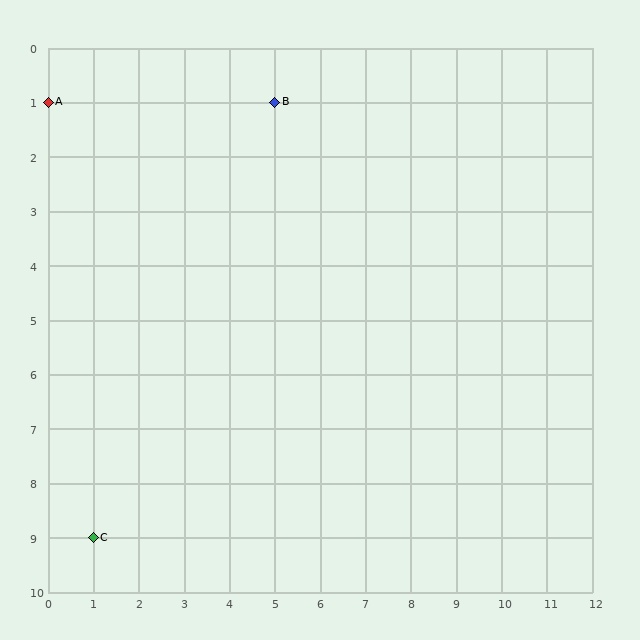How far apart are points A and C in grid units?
Points A and C are 1 column and 8 rows apart (about 8.1 grid units diagonally).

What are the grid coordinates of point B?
Point B is at grid coordinates (5, 1).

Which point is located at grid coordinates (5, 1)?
Point B is at (5, 1).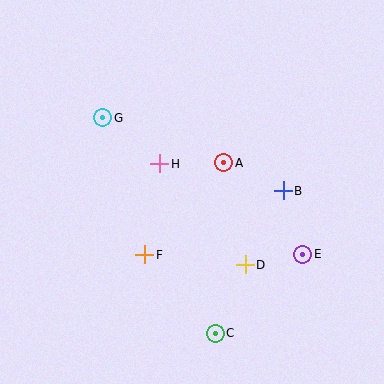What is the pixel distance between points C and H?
The distance between C and H is 178 pixels.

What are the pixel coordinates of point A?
Point A is at (224, 163).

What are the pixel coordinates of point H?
Point H is at (160, 164).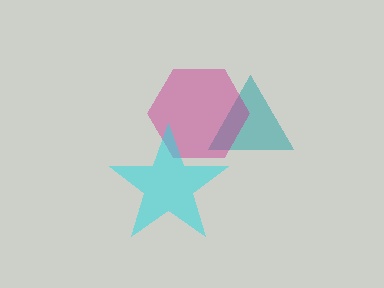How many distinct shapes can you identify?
There are 3 distinct shapes: a teal triangle, a magenta hexagon, a cyan star.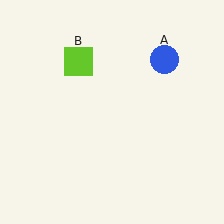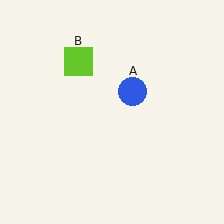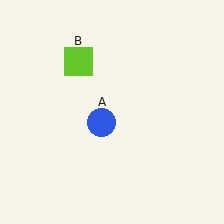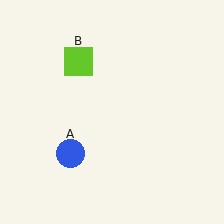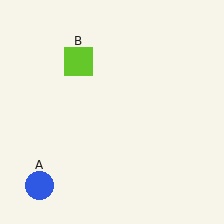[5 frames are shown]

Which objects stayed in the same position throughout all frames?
Lime square (object B) remained stationary.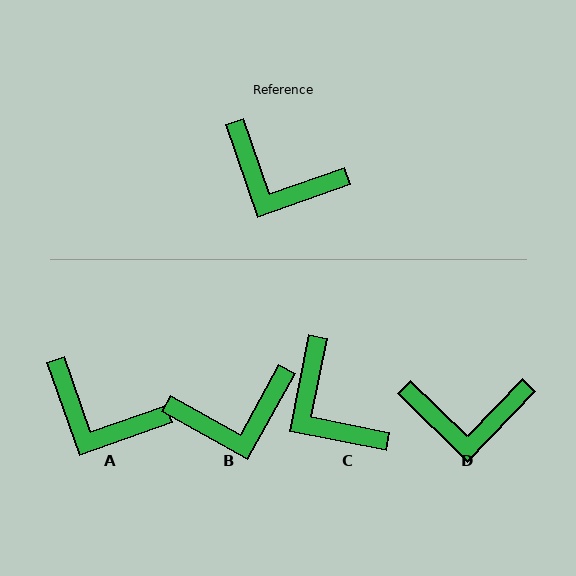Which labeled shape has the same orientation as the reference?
A.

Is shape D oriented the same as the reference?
No, it is off by about 27 degrees.